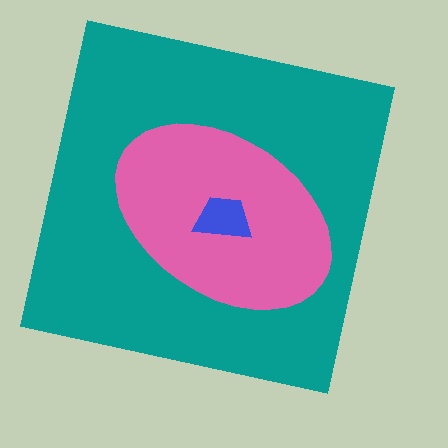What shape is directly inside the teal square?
The pink ellipse.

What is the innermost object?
The blue trapezoid.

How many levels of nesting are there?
3.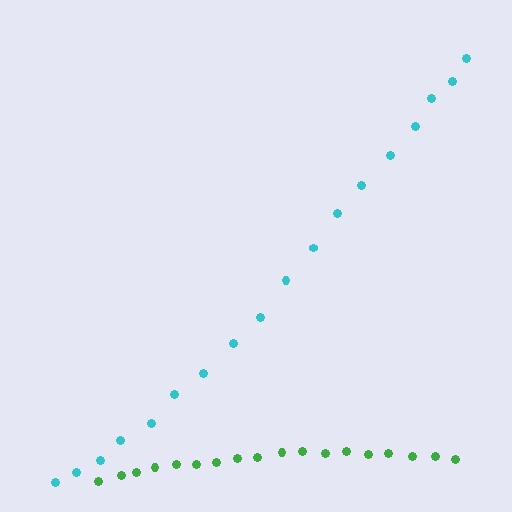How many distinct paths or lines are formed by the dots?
There are 2 distinct paths.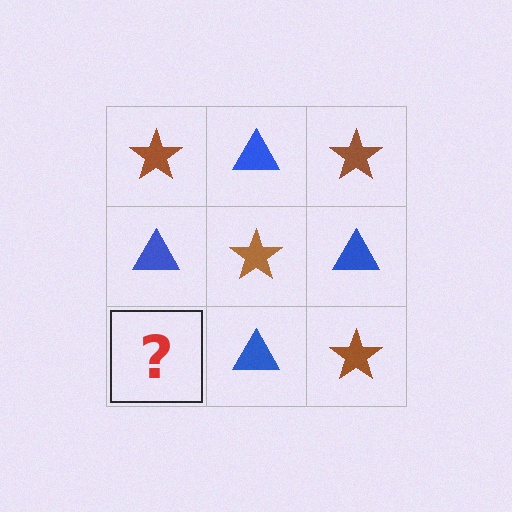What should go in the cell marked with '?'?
The missing cell should contain a brown star.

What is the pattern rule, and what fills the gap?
The rule is that it alternates brown star and blue triangle in a checkerboard pattern. The gap should be filled with a brown star.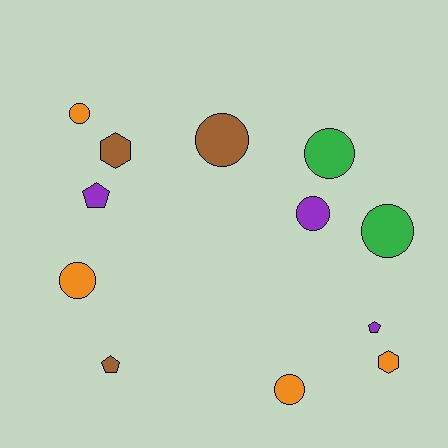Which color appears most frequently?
Orange, with 4 objects.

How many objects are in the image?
There are 12 objects.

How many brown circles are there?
There is 1 brown circle.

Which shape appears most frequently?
Circle, with 7 objects.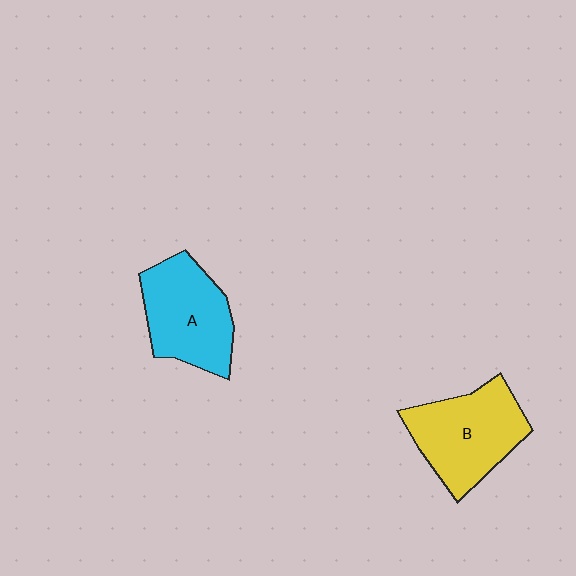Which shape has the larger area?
Shape B (yellow).